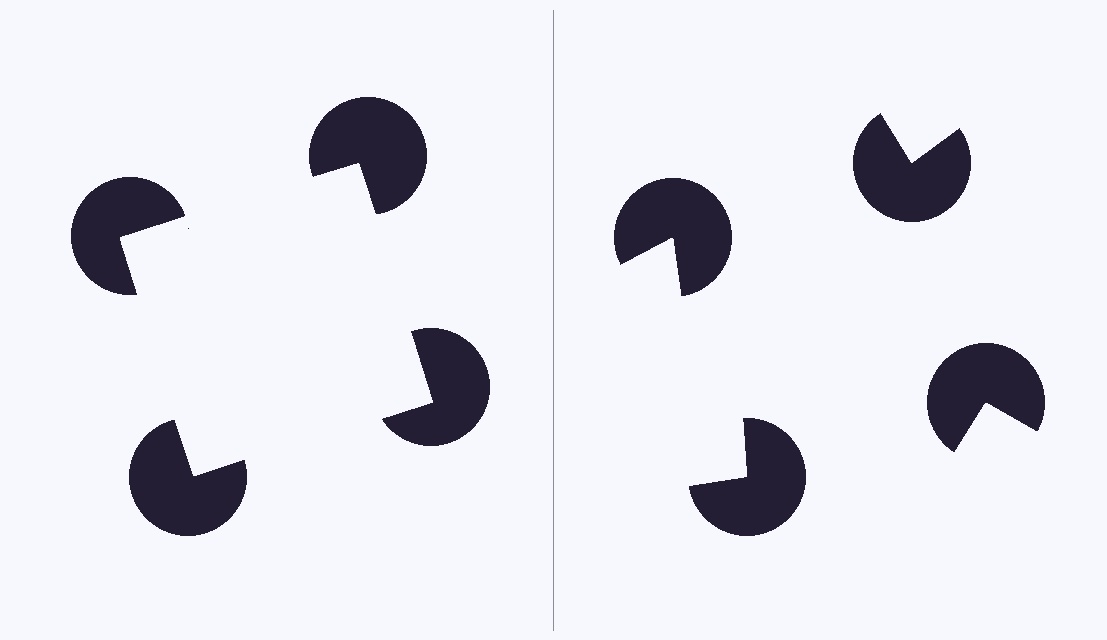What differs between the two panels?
The pac-man discs are positioned identically on both sides; only the wedge orientations differ. On the left they align to a square; on the right they are misaligned.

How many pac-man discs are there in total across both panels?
8 — 4 on each side.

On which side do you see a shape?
An illusory square appears on the left side. On the right side the wedge cuts are rotated, so no coherent shape forms.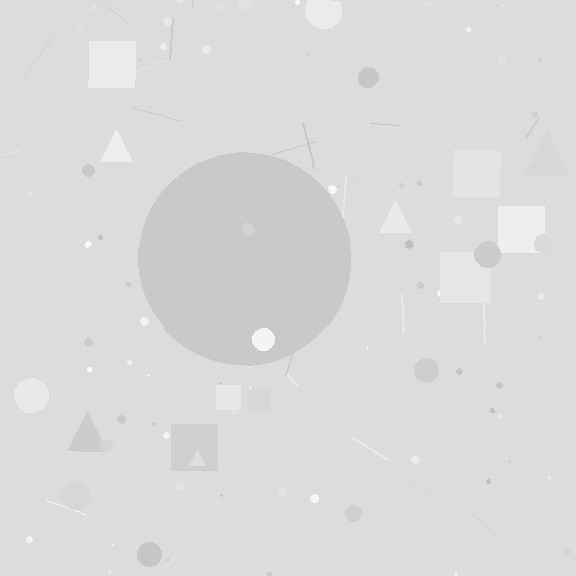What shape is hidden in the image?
A circle is hidden in the image.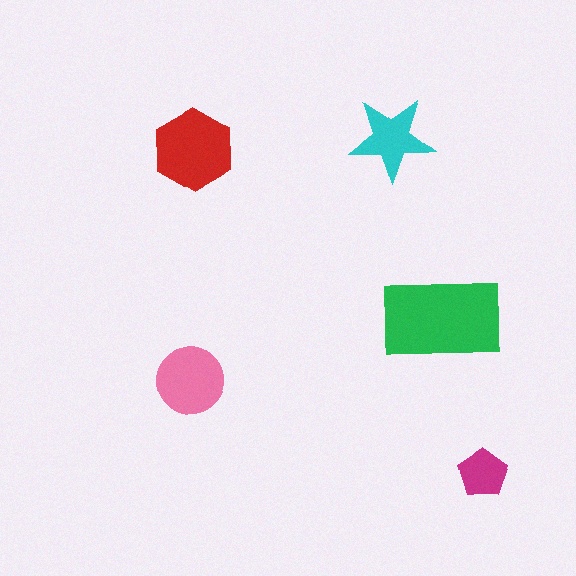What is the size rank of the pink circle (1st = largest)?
3rd.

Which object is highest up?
The cyan star is topmost.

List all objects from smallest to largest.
The magenta pentagon, the cyan star, the pink circle, the red hexagon, the green rectangle.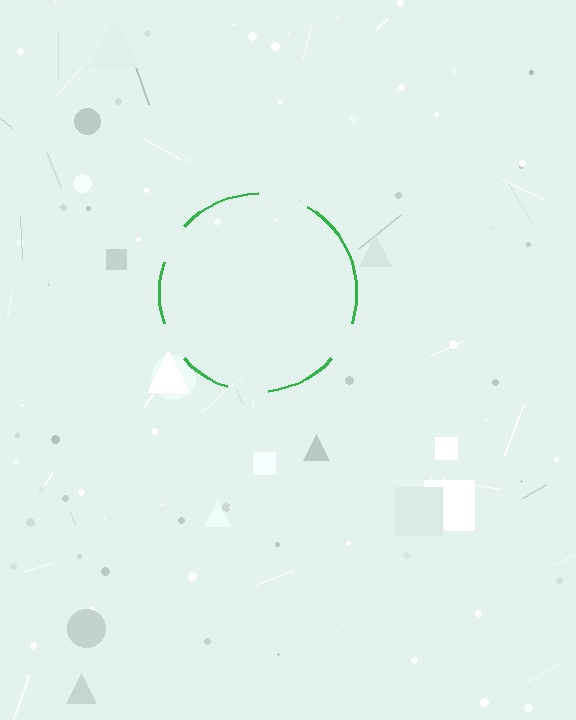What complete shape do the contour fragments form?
The contour fragments form a circle.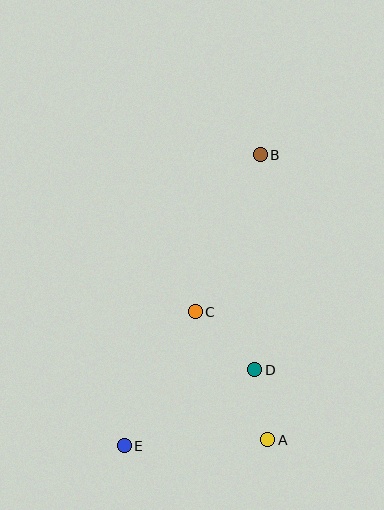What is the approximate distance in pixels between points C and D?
The distance between C and D is approximately 83 pixels.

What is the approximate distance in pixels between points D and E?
The distance between D and E is approximately 151 pixels.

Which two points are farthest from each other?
Points B and E are farthest from each other.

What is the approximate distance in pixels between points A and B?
The distance between A and B is approximately 285 pixels.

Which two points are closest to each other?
Points A and D are closest to each other.